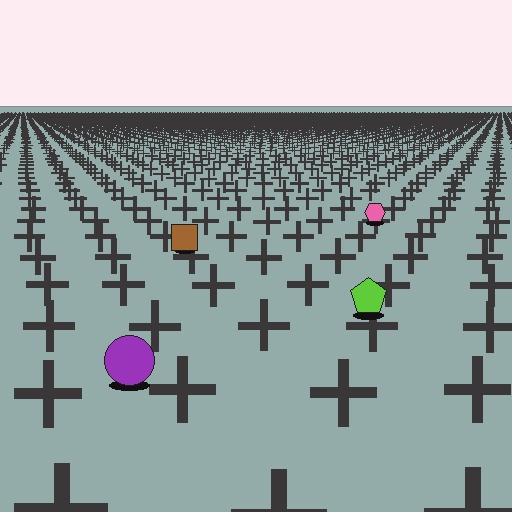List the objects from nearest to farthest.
From nearest to farthest: the purple circle, the lime pentagon, the brown square, the pink hexagon.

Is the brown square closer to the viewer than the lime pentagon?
No. The lime pentagon is closer — you can tell from the texture gradient: the ground texture is coarser near it.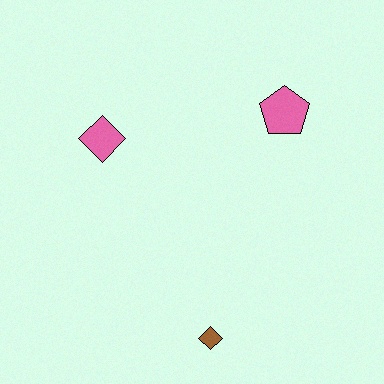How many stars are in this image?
There are no stars.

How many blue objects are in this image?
There are no blue objects.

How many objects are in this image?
There are 3 objects.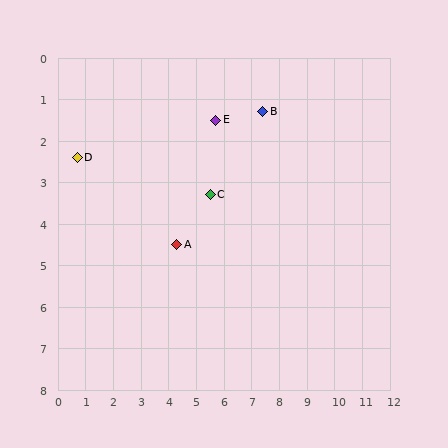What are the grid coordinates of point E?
Point E is at approximately (5.7, 1.5).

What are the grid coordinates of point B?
Point B is at approximately (7.4, 1.3).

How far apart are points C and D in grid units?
Points C and D are about 4.9 grid units apart.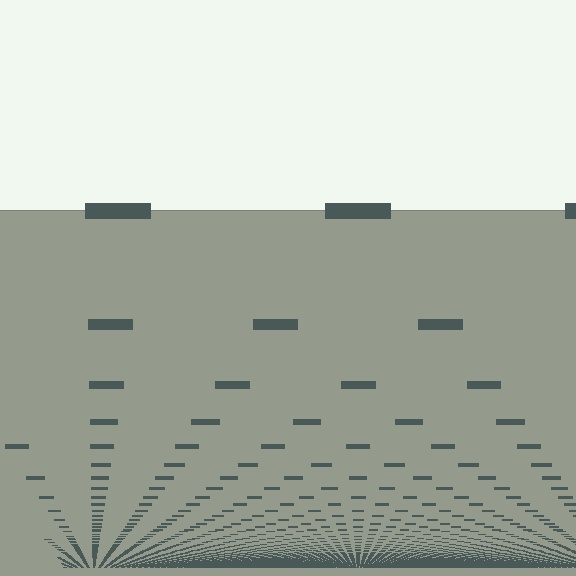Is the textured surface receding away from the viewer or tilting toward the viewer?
The surface appears to tilt toward the viewer. Texture elements get larger and sparser toward the top.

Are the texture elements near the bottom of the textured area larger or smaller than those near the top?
Smaller. The gradient is inverted — elements near the bottom are smaller and denser.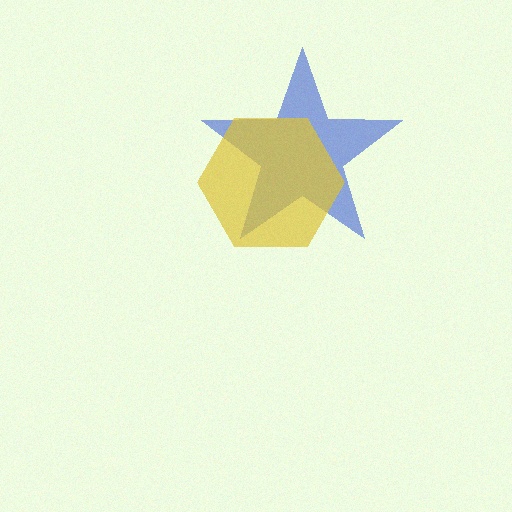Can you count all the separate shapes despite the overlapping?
Yes, there are 2 separate shapes.